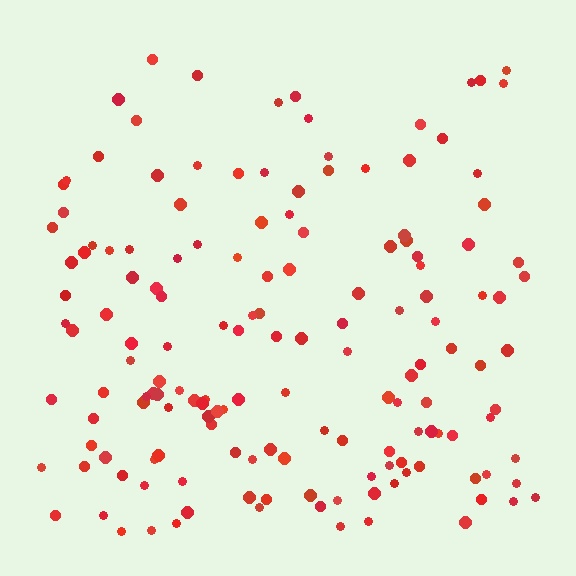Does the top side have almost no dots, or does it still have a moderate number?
Still a moderate number, just noticeably fewer than the bottom.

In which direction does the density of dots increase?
From top to bottom, with the bottom side densest.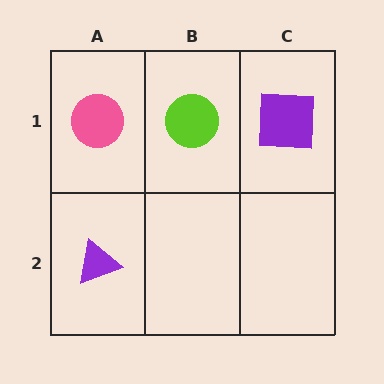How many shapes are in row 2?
1 shape.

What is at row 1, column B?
A lime circle.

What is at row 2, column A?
A purple triangle.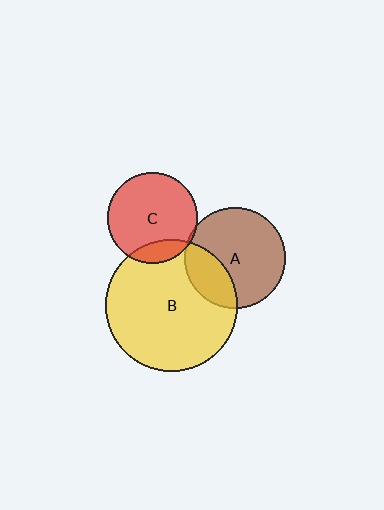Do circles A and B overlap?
Yes.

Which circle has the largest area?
Circle B (yellow).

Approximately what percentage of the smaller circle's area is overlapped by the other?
Approximately 30%.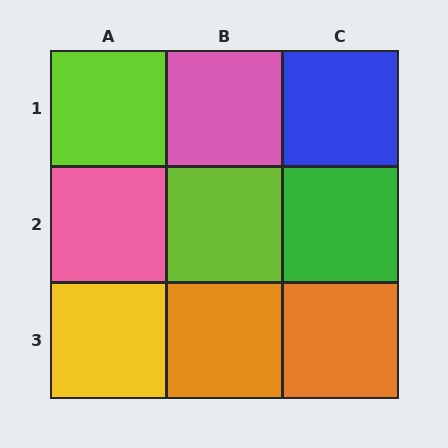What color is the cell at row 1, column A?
Lime.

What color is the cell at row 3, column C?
Orange.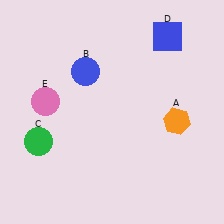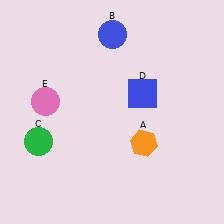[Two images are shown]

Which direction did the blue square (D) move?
The blue square (D) moved down.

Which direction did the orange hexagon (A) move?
The orange hexagon (A) moved left.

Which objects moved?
The objects that moved are: the orange hexagon (A), the blue circle (B), the blue square (D).